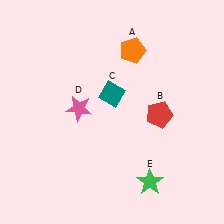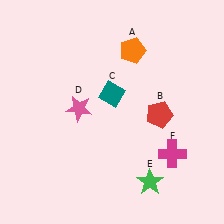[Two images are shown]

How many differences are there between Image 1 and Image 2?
There is 1 difference between the two images.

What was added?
A magenta cross (F) was added in Image 2.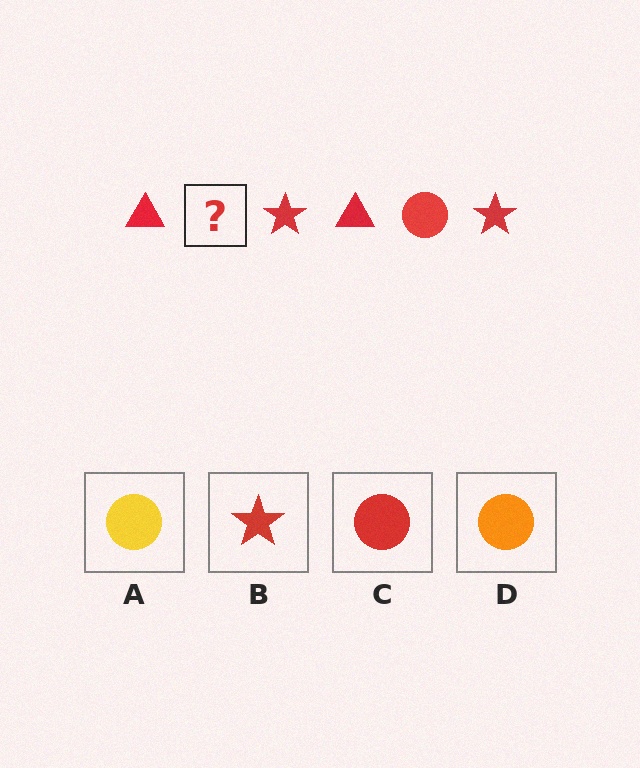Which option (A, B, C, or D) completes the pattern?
C.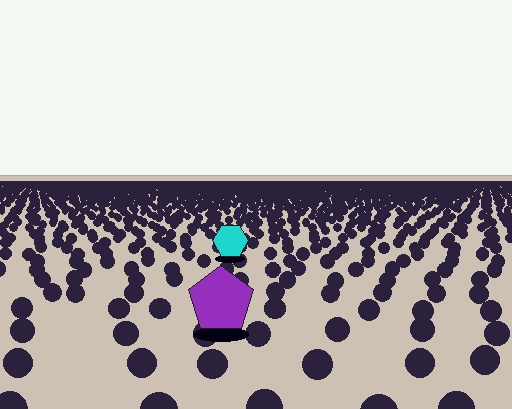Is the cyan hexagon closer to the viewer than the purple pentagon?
No. The purple pentagon is closer — you can tell from the texture gradient: the ground texture is coarser near it.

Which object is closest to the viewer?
The purple pentagon is closest. The texture marks near it are larger and more spread out.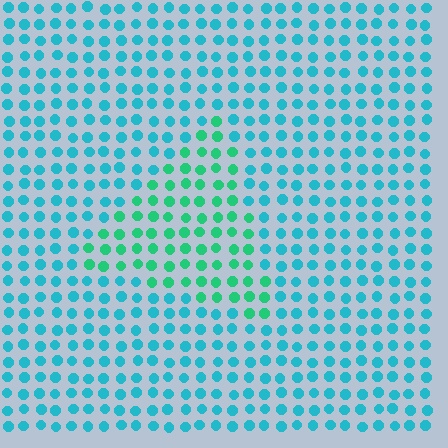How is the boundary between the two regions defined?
The boundary is defined purely by a slight shift in hue (about 36 degrees). Spacing, size, and orientation are identical on both sides.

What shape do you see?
I see a triangle.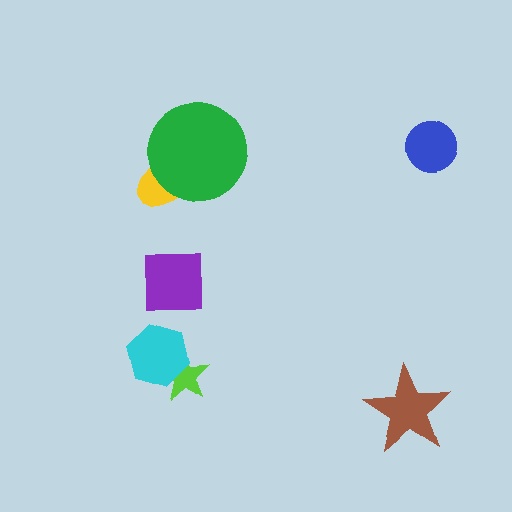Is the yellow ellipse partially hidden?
Yes, it is partially covered by another shape.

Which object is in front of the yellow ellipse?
The green circle is in front of the yellow ellipse.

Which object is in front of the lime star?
The cyan hexagon is in front of the lime star.